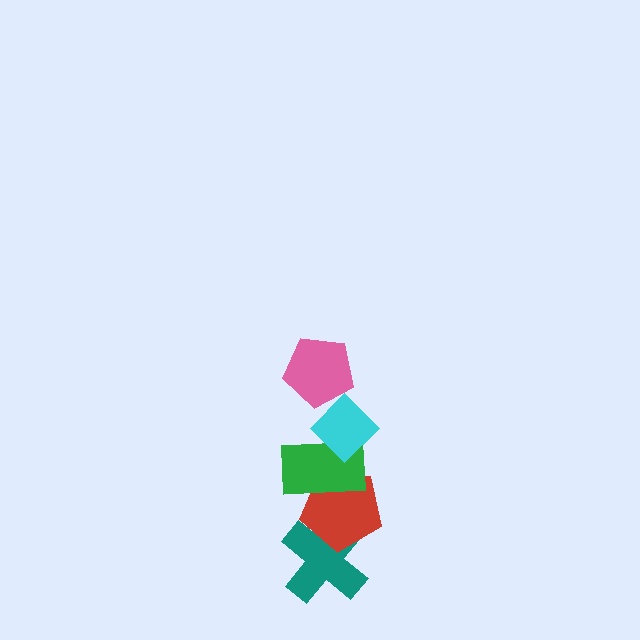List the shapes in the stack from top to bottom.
From top to bottom: the pink pentagon, the cyan diamond, the green rectangle, the red pentagon, the teal cross.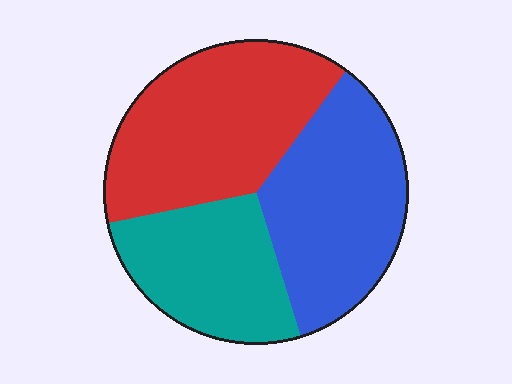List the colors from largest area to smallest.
From largest to smallest: red, blue, teal.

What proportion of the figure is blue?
Blue covers roughly 35% of the figure.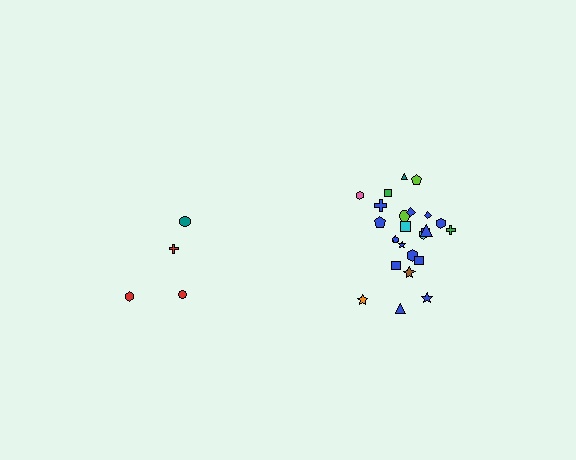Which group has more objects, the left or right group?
The right group.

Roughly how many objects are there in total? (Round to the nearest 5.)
Roughly 30 objects in total.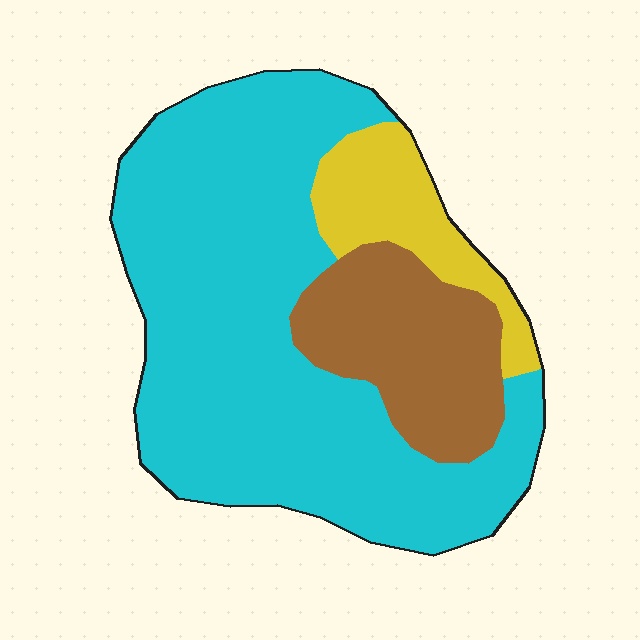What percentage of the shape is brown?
Brown covers around 20% of the shape.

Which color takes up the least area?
Yellow, at roughly 15%.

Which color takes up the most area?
Cyan, at roughly 70%.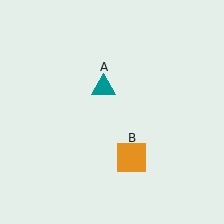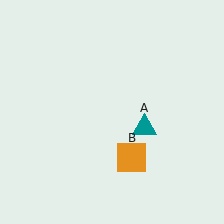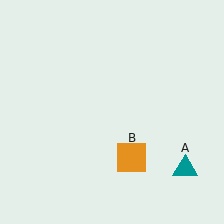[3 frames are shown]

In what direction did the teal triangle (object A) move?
The teal triangle (object A) moved down and to the right.